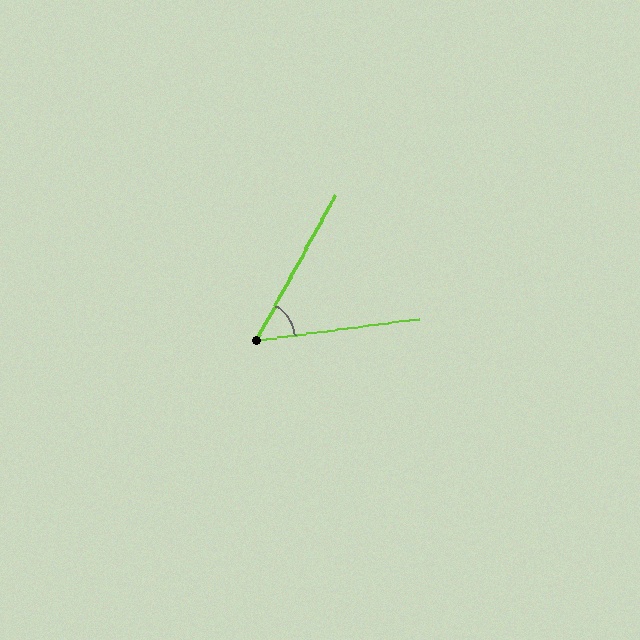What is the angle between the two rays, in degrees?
Approximately 54 degrees.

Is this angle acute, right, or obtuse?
It is acute.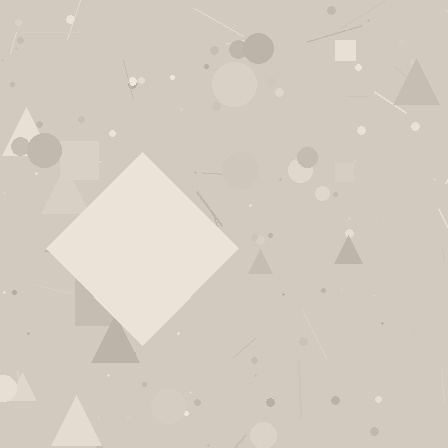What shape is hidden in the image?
A diamond is hidden in the image.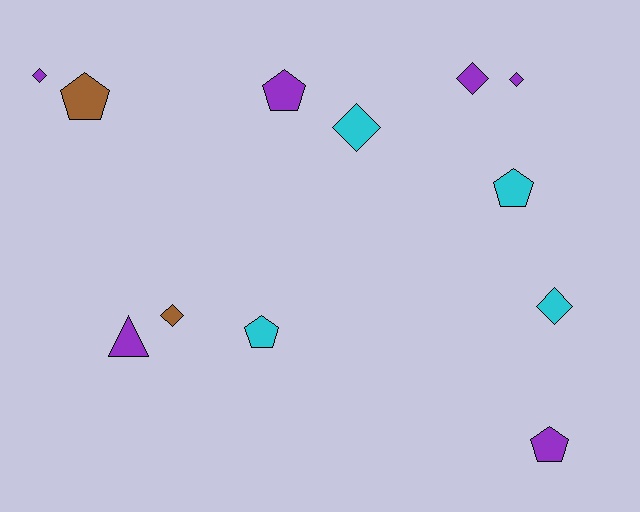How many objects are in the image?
There are 12 objects.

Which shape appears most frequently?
Diamond, with 6 objects.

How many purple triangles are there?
There is 1 purple triangle.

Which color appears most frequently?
Purple, with 6 objects.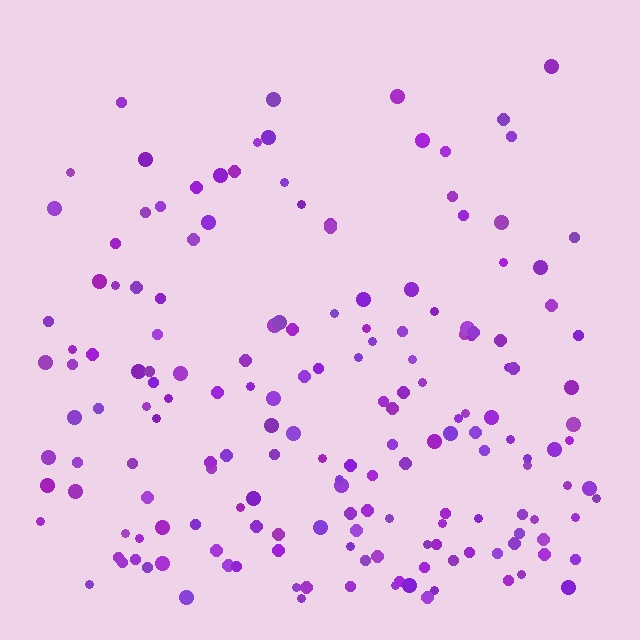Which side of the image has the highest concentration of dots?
The bottom.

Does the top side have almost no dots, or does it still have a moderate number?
Still a moderate number, just noticeably fewer than the bottom.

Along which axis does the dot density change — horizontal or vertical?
Vertical.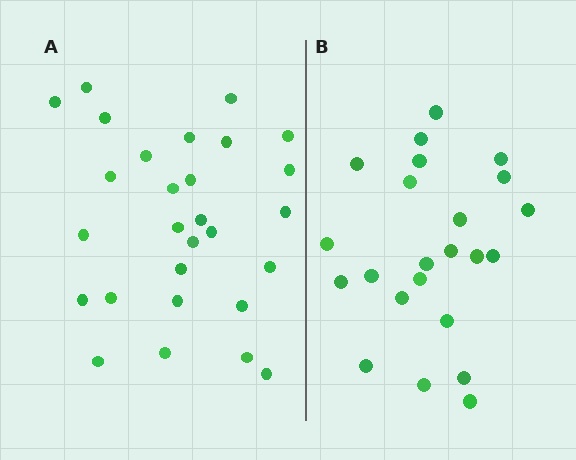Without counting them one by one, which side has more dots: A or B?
Region A (the left region) has more dots.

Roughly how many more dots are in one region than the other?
Region A has about 5 more dots than region B.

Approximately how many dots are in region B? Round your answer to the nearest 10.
About 20 dots. (The exact count is 23, which rounds to 20.)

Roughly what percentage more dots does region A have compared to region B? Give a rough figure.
About 20% more.